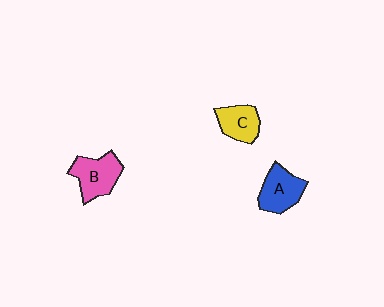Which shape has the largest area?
Shape B (pink).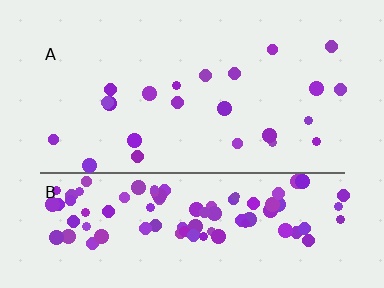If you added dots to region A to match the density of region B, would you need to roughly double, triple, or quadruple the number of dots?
Approximately quadruple.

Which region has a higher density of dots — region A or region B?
B (the bottom).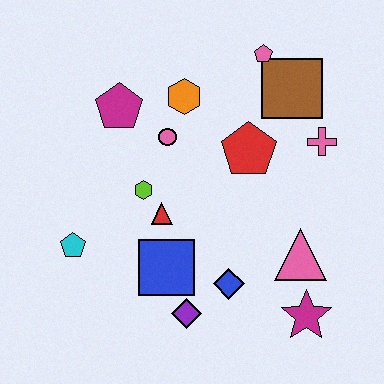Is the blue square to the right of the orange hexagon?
No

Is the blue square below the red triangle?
Yes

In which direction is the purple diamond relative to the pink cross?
The purple diamond is below the pink cross.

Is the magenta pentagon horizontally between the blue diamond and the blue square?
No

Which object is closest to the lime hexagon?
The red triangle is closest to the lime hexagon.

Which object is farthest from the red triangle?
The pink pentagon is farthest from the red triangle.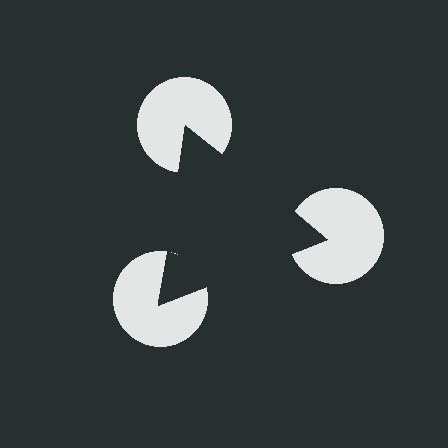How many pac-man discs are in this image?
There are 3 — one at each vertex of the illusory triangle.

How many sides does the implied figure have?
3 sides.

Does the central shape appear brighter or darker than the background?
It typically appears slightly darker than the background, even though no actual brightness change is drawn.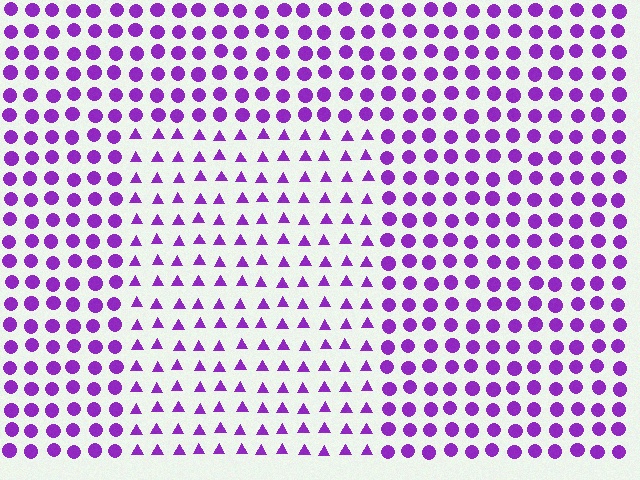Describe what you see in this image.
The image is filled with small purple elements arranged in a uniform grid. A rectangle-shaped region contains triangles, while the surrounding area contains circles. The boundary is defined purely by the change in element shape.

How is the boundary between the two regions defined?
The boundary is defined by a change in element shape: triangles inside vs. circles outside. All elements share the same color and spacing.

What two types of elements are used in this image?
The image uses triangles inside the rectangle region and circles outside it.